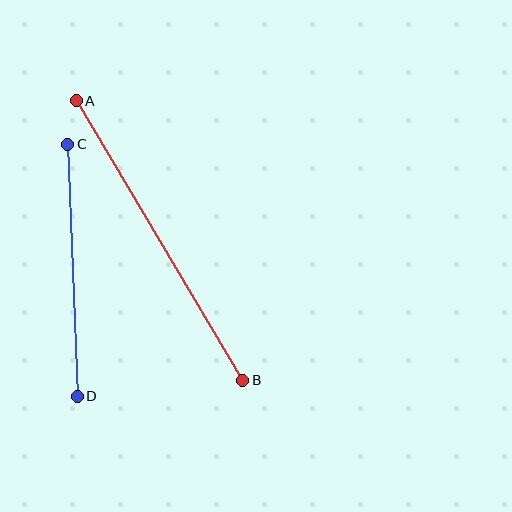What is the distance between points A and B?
The distance is approximately 325 pixels.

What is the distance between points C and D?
The distance is approximately 252 pixels.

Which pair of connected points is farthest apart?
Points A and B are farthest apart.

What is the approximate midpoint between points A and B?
The midpoint is at approximately (160, 240) pixels.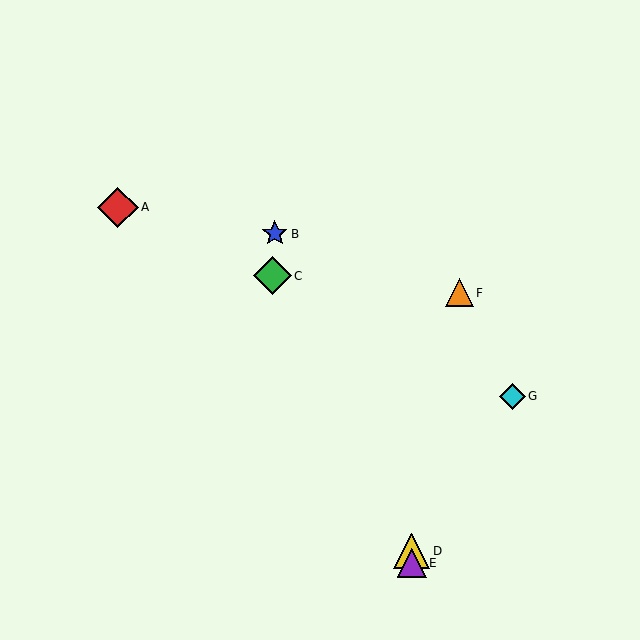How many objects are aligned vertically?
2 objects (D, E) are aligned vertically.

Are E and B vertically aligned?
No, E is at x≈412 and B is at x≈275.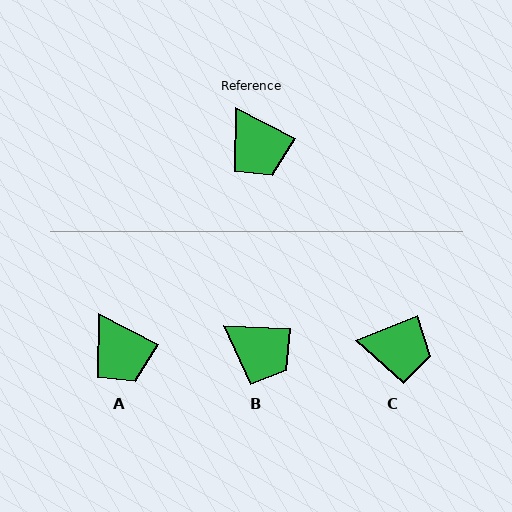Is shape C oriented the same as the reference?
No, it is off by about 49 degrees.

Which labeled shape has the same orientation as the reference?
A.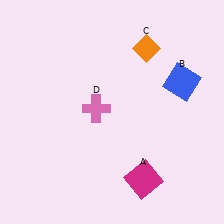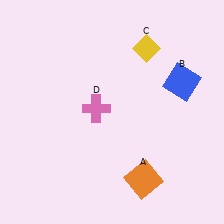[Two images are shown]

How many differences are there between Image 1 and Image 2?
There are 2 differences between the two images.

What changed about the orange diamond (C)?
In Image 1, C is orange. In Image 2, it changed to yellow.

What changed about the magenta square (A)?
In Image 1, A is magenta. In Image 2, it changed to orange.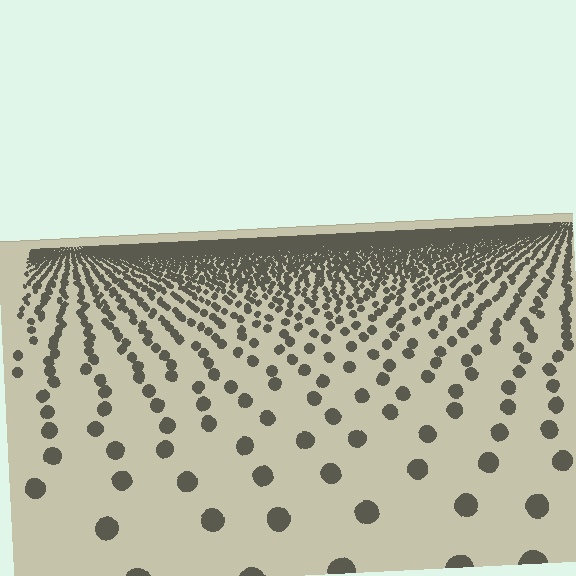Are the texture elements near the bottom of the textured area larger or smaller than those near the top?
Larger. Near the bottom, elements are closer to the viewer and appear at a bigger on-screen size.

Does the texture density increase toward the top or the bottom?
Density increases toward the top.